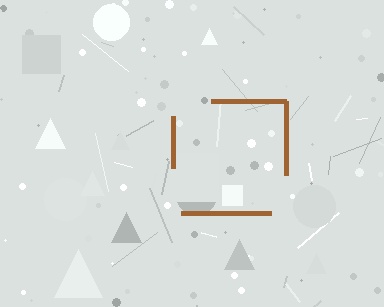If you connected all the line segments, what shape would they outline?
They would outline a square.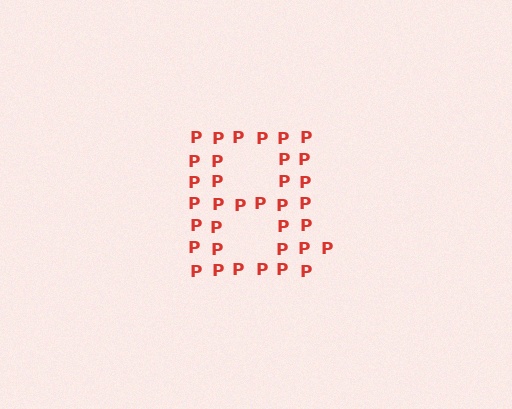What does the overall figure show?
The overall figure shows the letter B.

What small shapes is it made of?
It is made of small letter P's.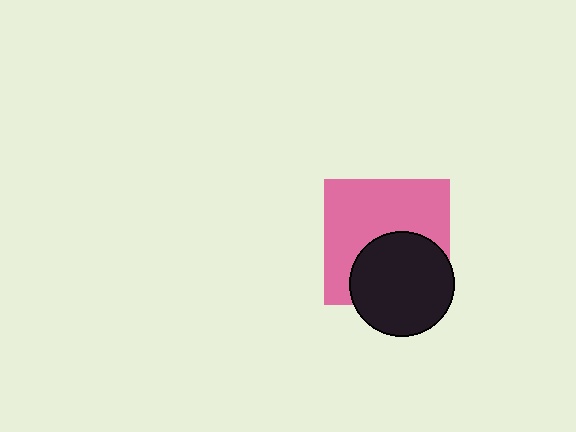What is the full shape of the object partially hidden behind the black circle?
The partially hidden object is a pink square.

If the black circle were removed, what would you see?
You would see the complete pink square.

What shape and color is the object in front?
The object in front is a black circle.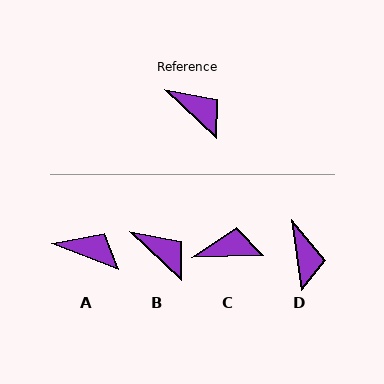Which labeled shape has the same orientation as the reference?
B.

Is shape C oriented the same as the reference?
No, it is off by about 45 degrees.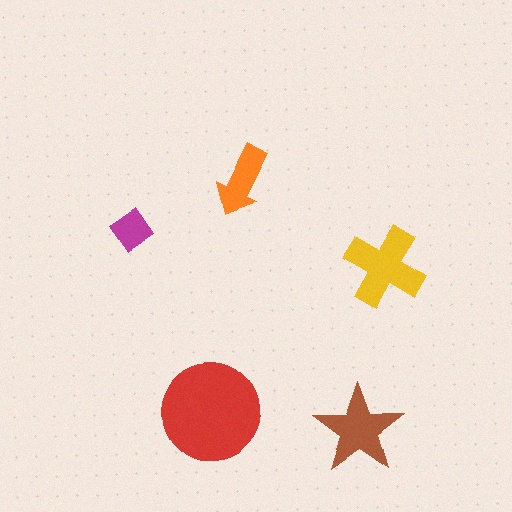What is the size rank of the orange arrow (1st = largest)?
4th.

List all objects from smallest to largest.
The magenta diamond, the orange arrow, the brown star, the yellow cross, the red circle.